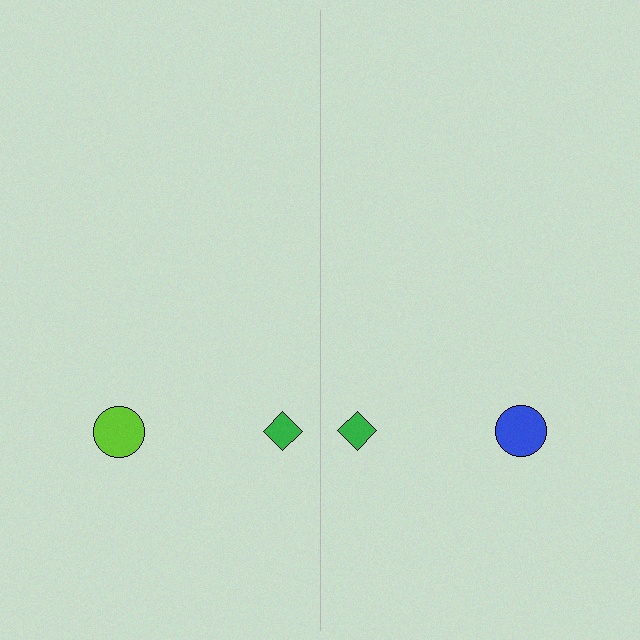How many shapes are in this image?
There are 4 shapes in this image.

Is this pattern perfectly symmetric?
No, the pattern is not perfectly symmetric. The blue circle on the right side breaks the symmetry — its mirror counterpart is lime.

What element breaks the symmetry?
The blue circle on the right side breaks the symmetry — its mirror counterpart is lime.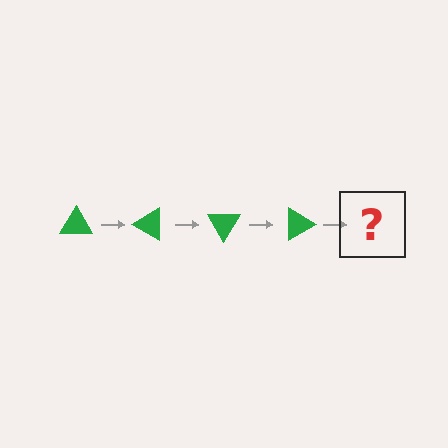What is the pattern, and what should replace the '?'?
The pattern is that the triangle rotates 30 degrees each step. The '?' should be a green triangle rotated 120 degrees.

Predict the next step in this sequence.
The next step is a green triangle rotated 120 degrees.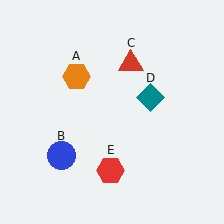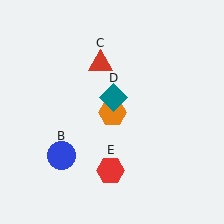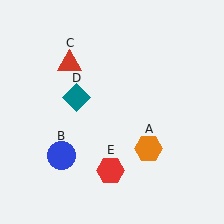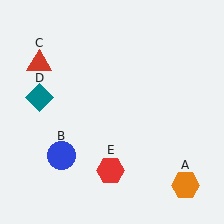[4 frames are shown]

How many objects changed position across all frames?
3 objects changed position: orange hexagon (object A), red triangle (object C), teal diamond (object D).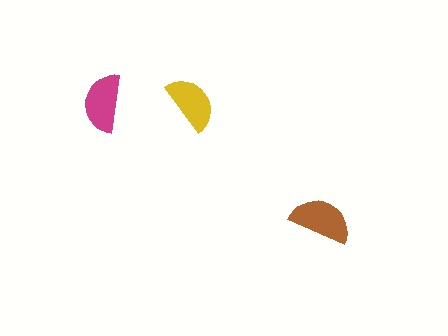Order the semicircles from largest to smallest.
the brown one, the magenta one, the yellow one.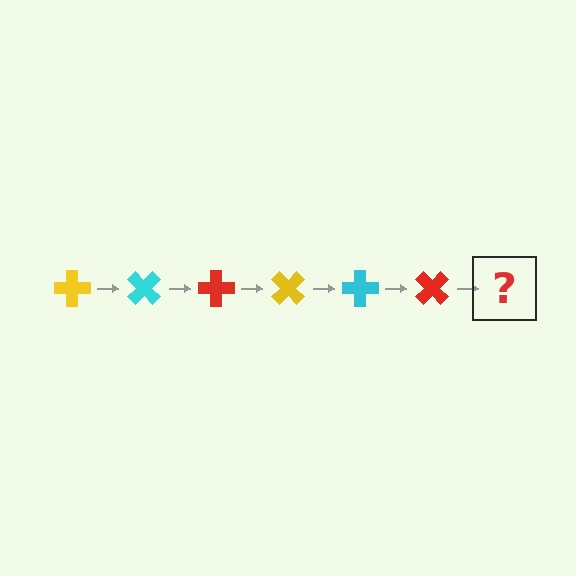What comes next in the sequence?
The next element should be a yellow cross, rotated 270 degrees from the start.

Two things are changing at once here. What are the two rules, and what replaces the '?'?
The two rules are that it rotates 45 degrees each step and the color cycles through yellow, cyan, and red. The '?' should be a yellow cross, rotated 270 degrees from the start.